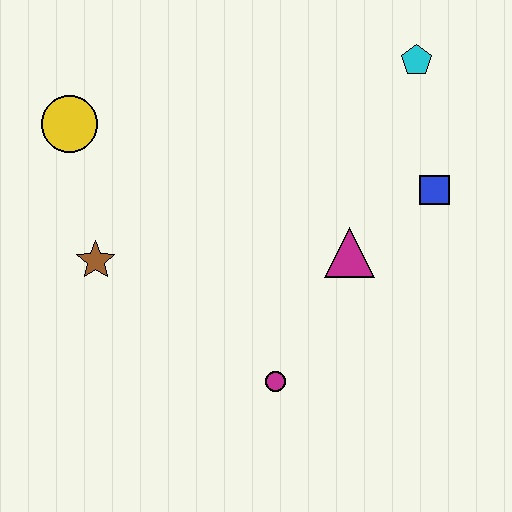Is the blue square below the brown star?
No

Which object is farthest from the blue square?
The yellow circle is farthest from the blue square.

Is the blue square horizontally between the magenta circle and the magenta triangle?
No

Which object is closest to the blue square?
The magenta triangle is closest to the blue square.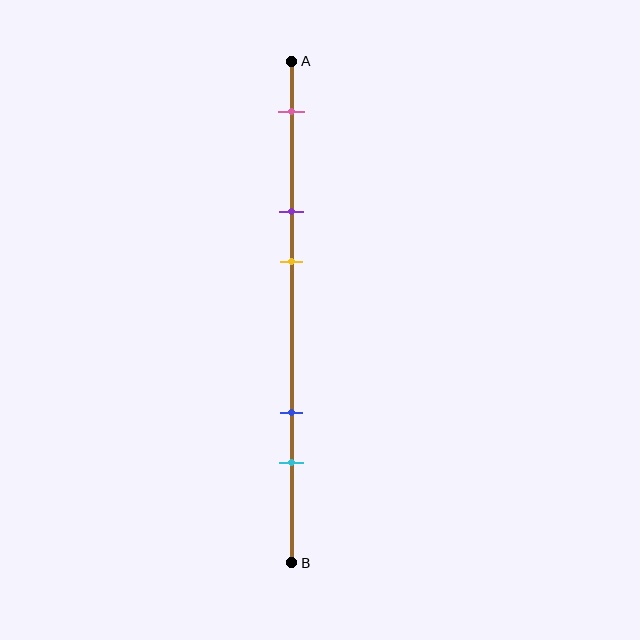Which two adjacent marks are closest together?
The purple and yellow marks are the closest adjacent pair.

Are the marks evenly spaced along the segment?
No, the marks are not evenly spaced.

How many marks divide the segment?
There are 5 marks dividing the segment.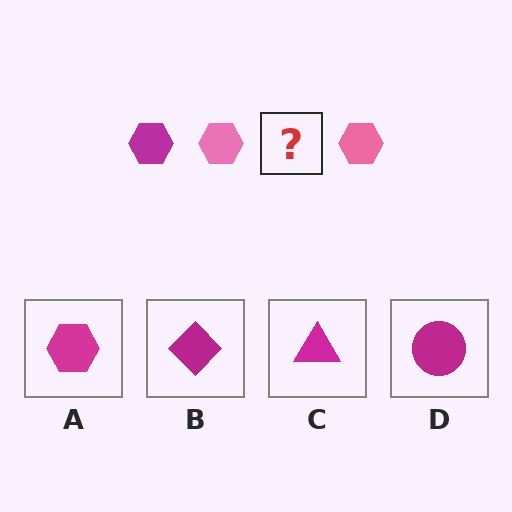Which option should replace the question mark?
Option A.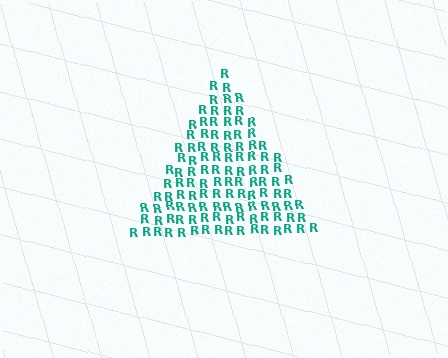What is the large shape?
The large shape is a triangle.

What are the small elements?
The small elements are letter R's.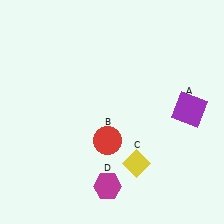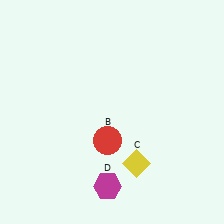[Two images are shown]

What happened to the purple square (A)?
The purple square (A) was removed in Image 2. It was in the top-right area of Image 1.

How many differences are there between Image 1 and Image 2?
There is 1 difference between the two images.